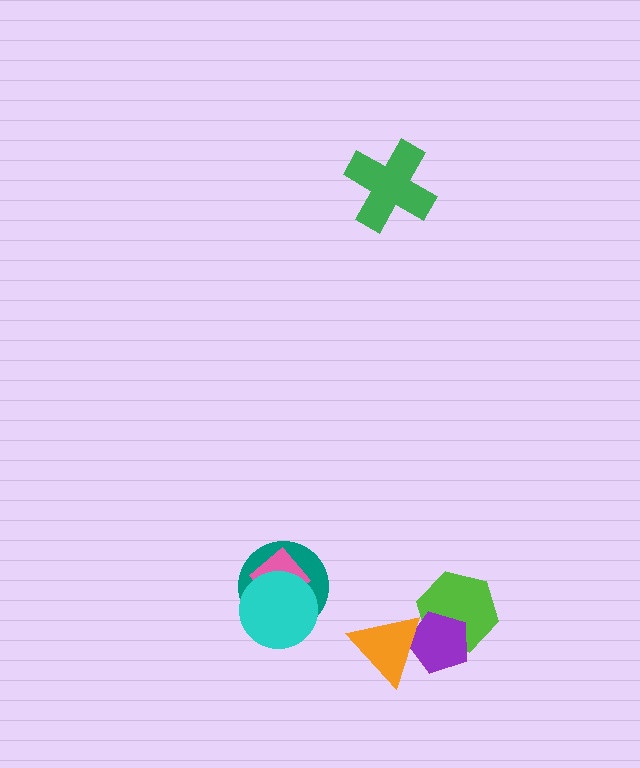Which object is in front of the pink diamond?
The cyan circle is in front of the pink diamond.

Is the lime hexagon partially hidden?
Yes, it is partially covered by another shape.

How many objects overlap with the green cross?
0 objects overlap with the green cross.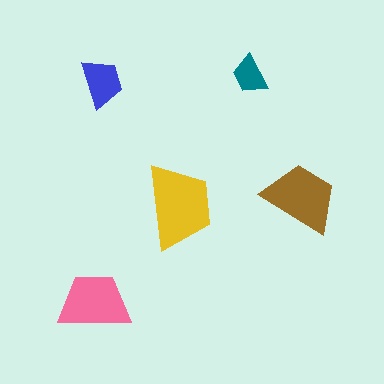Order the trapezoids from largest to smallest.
the yellow one, the brown one, the pink one, the blue one, the teal one.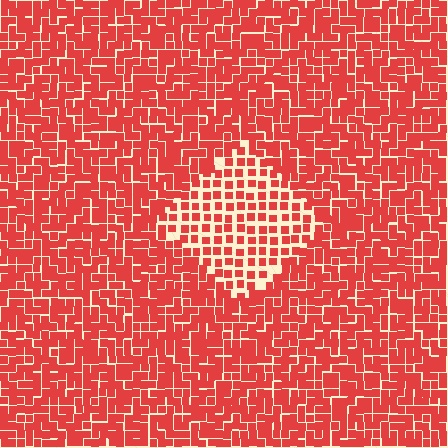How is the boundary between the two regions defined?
The boundary is defined by a change in element density (approximately 1.8x ratio). All elements are the same color, size, and shape.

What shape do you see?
I see a diamond.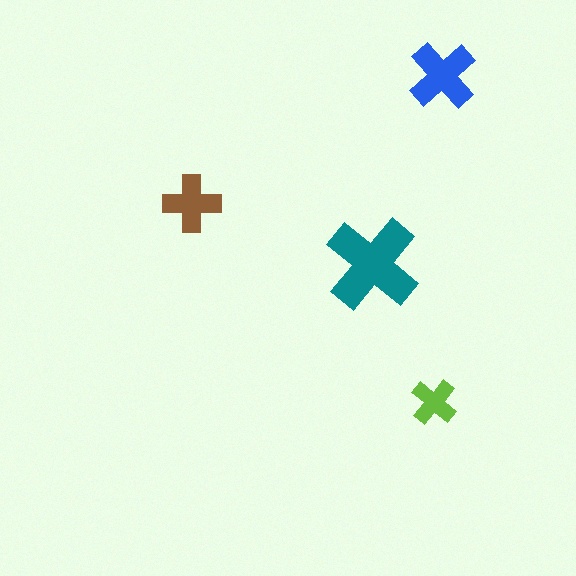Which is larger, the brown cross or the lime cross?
The brown one.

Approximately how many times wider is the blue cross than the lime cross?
About 1.5 times wider.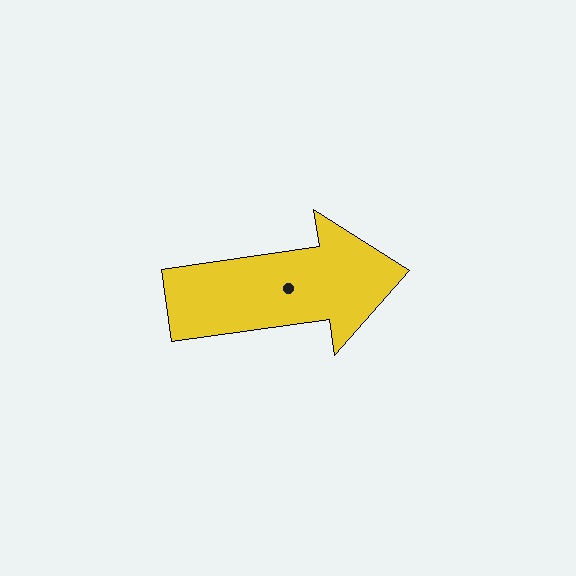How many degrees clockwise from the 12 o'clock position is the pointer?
Approximately 82 degrees.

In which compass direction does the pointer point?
East.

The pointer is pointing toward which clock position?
Roughly 3 o'clock.